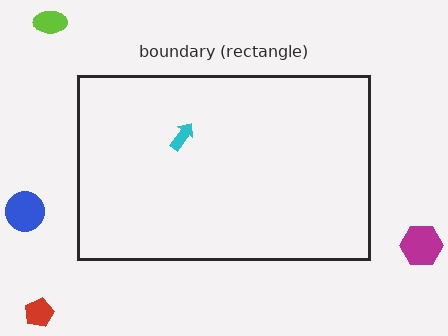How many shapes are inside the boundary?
1 inside, 4 outside.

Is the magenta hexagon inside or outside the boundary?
Outside.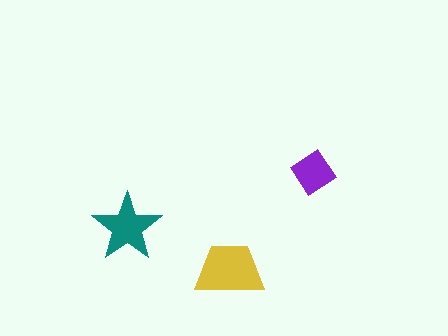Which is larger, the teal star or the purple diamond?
The teal star.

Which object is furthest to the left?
The teal star is leftmost.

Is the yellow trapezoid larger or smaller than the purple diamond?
Larger.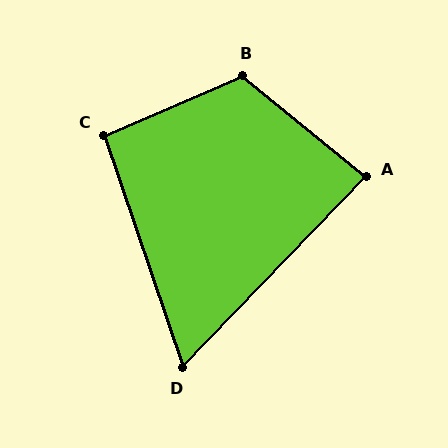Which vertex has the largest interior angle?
B, at approximately 117 degrees.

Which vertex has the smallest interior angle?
D, at approximately 63 degrees.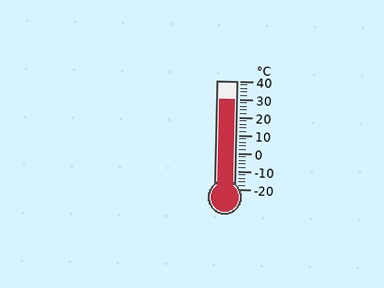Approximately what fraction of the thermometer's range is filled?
The thermometer is filled to approximately 85% of its range.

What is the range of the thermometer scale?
The thermometer scale ranges from -20°C to 40°C.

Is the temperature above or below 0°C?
The temperature is above 0°C.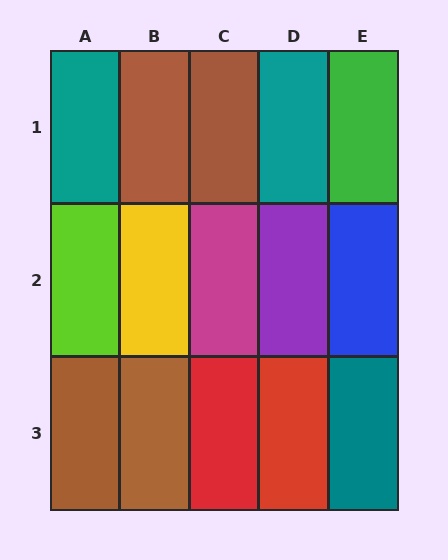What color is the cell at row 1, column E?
Green.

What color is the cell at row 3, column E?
Teal.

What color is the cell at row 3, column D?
Red.